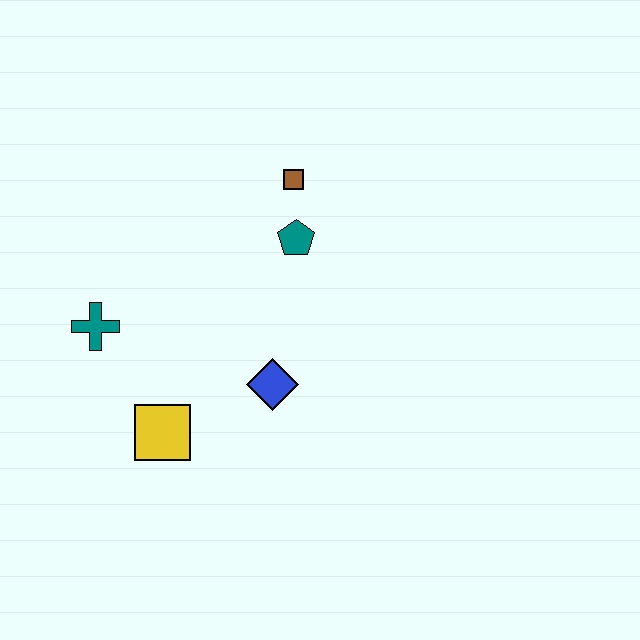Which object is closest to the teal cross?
The yellow square is closest to the teal cross.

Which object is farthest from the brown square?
The yellow square is farthest from the brown square.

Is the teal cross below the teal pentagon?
Yes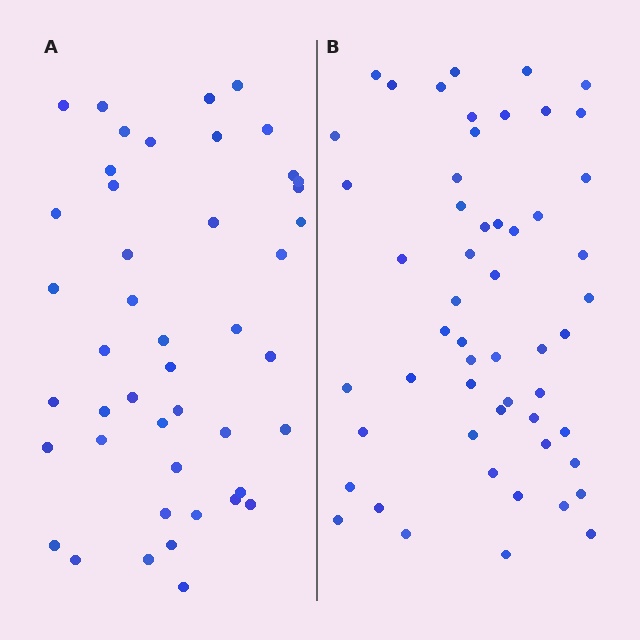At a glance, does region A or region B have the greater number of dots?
Region B (the right region) has more dots.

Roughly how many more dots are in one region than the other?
Region B has roughly 8 or so more dots than region A.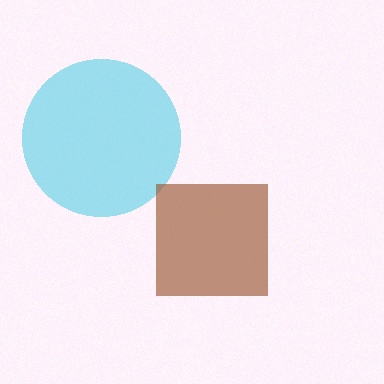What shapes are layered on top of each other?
The layered shapes are: a cyan circle, a brown square.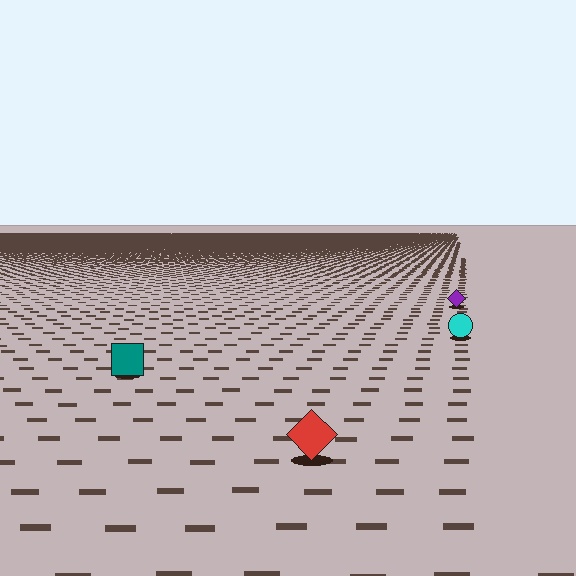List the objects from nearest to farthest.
From nearest to farthest: the red diamond, the teal square, the cyan circle, the purple diamond.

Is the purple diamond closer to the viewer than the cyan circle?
No. The cyan circle is closer — you can tell from the texture gradient: the ground texture is coarser near it.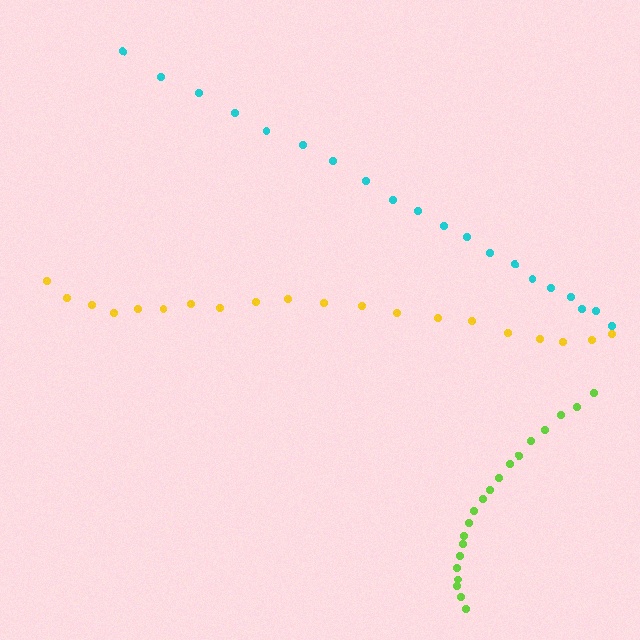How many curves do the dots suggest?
There are 3 distinct paths.